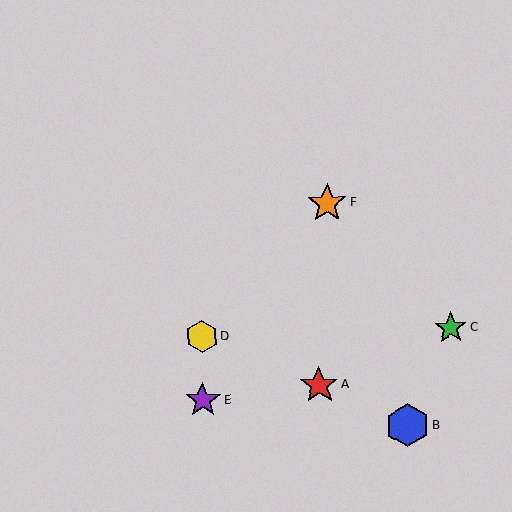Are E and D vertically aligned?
Yes, both are at x≈203.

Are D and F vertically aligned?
No, D is at x≈202 and F is at x≈327.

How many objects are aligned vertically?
2 objects (D, E) are aligned vertically.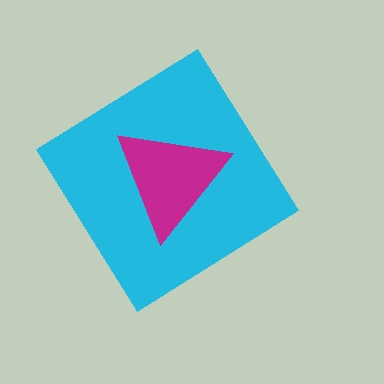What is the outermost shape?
The cyan diamond.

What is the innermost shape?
The magenta triangle.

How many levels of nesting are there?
2.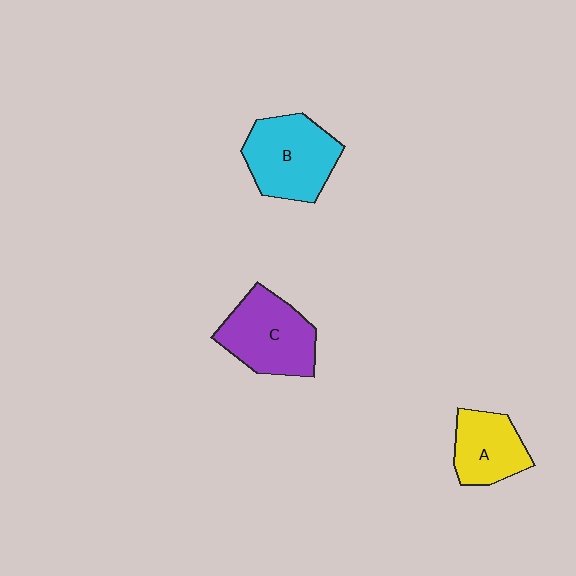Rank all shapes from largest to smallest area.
From largest to smallest: B (cyan), C (purple), A (yellow).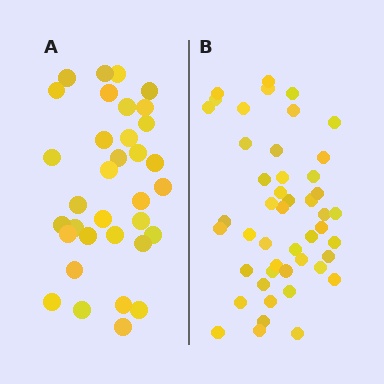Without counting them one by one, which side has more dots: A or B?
Region B (the right region) has more dots.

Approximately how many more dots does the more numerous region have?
Region B has approximately 15 more dots than region A.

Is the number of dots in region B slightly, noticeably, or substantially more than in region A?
Region B has noticeably more, but not dramatically so. The ratio is roughly 1.4 to 1.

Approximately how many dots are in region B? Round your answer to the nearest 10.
About 50 dots. (The exact count is 47, which rounds to 50.)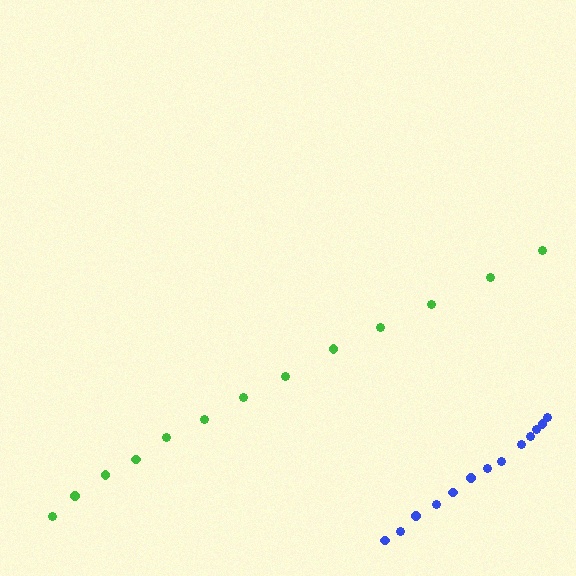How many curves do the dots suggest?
There are 2 distinct paths.